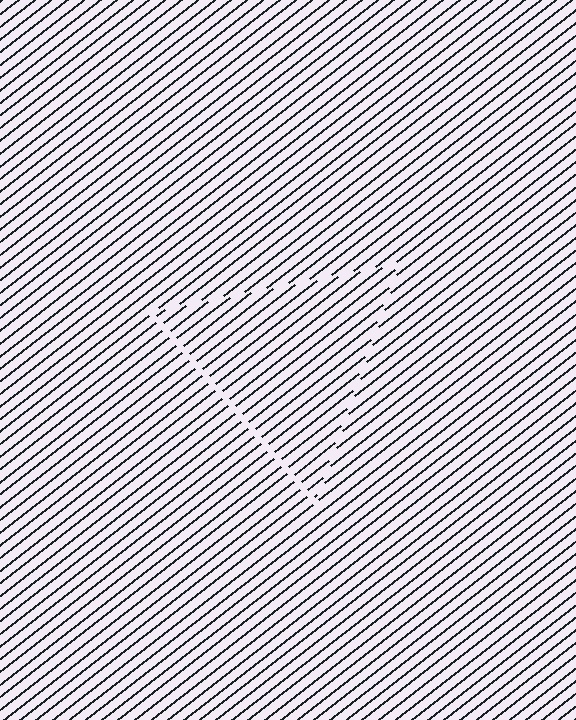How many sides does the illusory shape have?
3 sides — the line-ends trace a triangle.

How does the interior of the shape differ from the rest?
The interior of the shape contains the same grating, shifted by half a period — the contour is defined by the phase discontinuity where line-ends from the inner and outer gratings abut.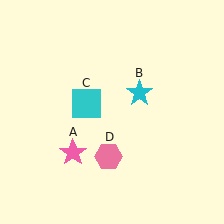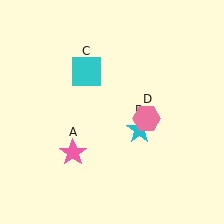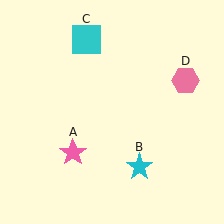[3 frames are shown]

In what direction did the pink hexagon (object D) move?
The pink hexagon (object D) moved up and to the right.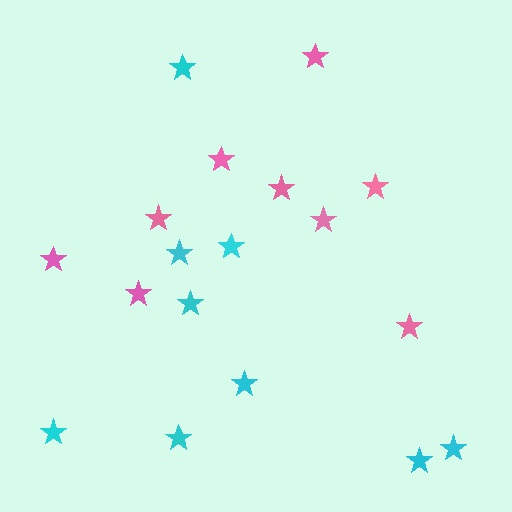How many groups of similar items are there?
There are 2 groups: one group of cyan stars (9) and one group of pink stars (9).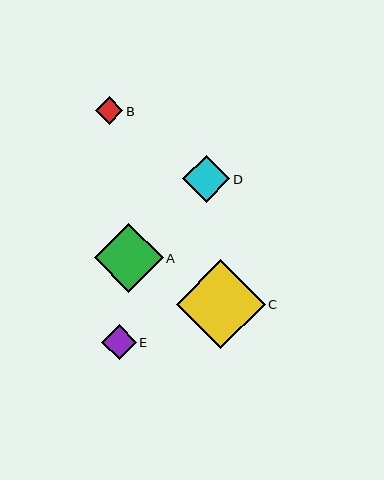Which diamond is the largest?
Diamond C is the largest with a size of approximately 89 pixels.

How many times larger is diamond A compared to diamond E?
Diamond A is approximately 2.0 times the size of diamond E.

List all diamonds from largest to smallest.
From largest to smallest: C, A, D, E, B.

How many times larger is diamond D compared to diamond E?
Diamond D is approximately 1.4 times the size of diamond E.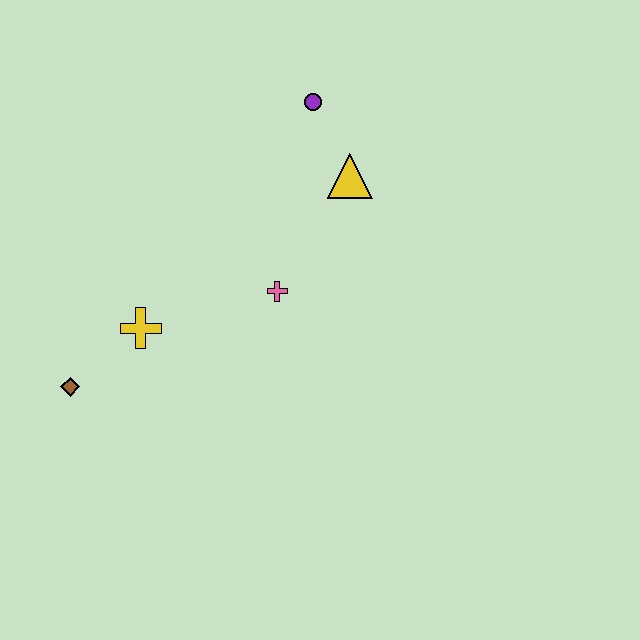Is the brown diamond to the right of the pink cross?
No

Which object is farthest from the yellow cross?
The purple circle is farthest from the yellow cross.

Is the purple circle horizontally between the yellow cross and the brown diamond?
No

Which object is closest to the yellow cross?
The brown diamond is closest to the yellow cross.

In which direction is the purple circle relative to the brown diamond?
The purple circle is above the brown diamond.